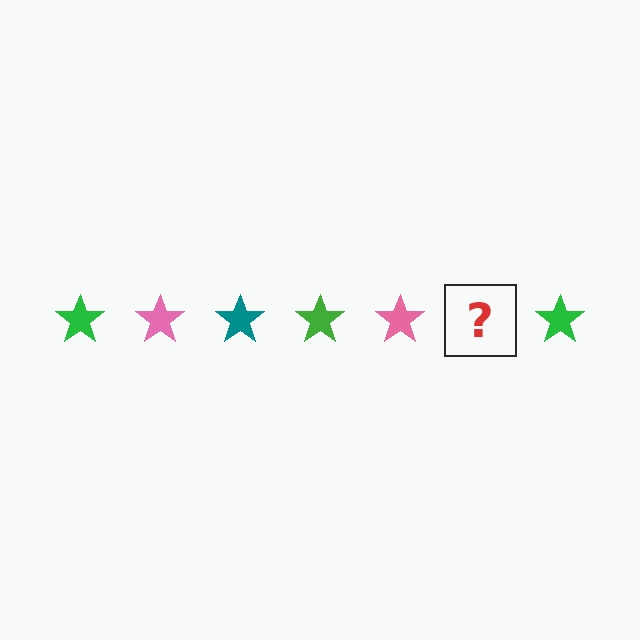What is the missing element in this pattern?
The missing element is a teal star.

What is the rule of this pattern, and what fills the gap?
The rule is that the pattern cycles through green, pink, teal stars. The gap should be filled with a teal star.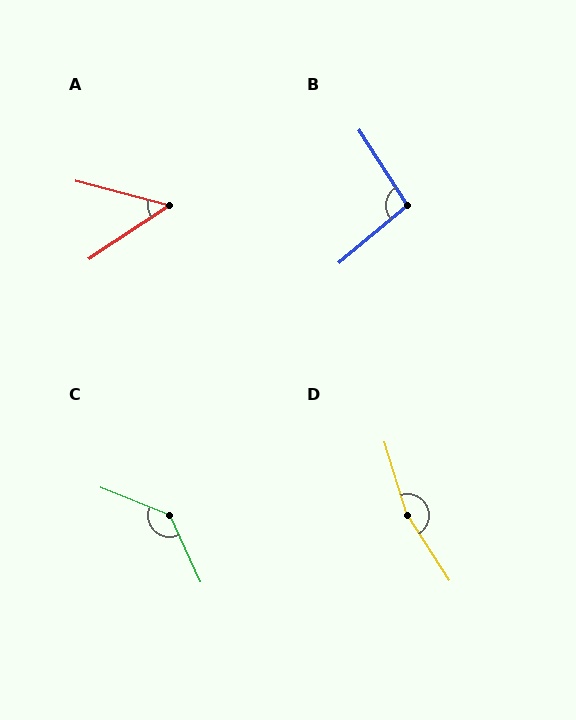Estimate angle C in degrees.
Approximately 136 degrees.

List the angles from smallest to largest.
A (48°), B (97°), C (136°), D (164°).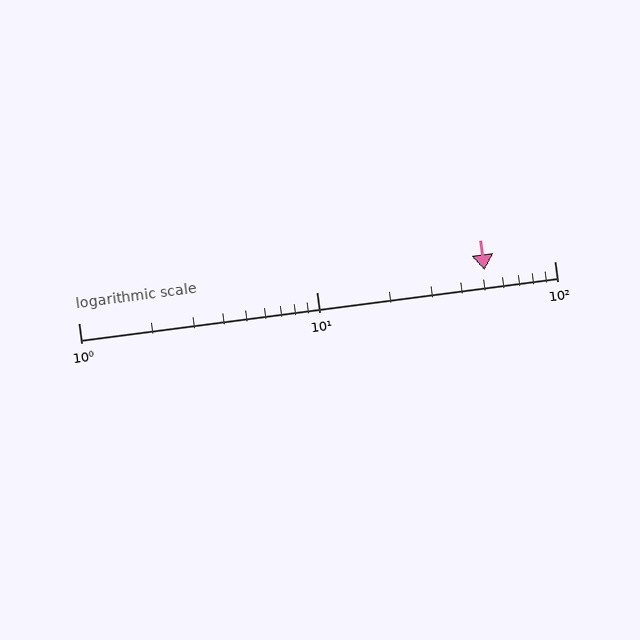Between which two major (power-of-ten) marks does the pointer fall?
The pointer is between 10 and 100.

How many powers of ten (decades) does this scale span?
The scale spans 2 decades, from 1 to 100.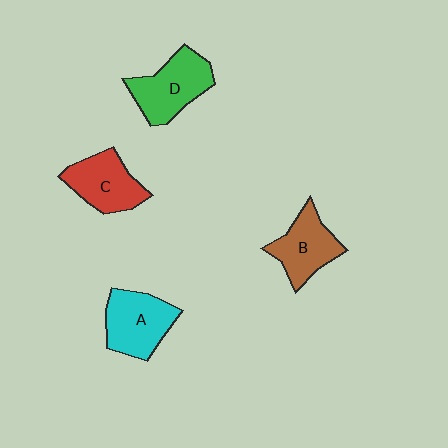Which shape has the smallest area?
Shape B (brown).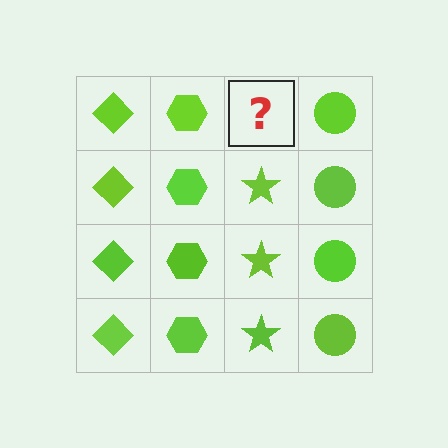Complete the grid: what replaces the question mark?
The question mark should be replaced with a lime star.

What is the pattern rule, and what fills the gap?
The rule is that each column has a consistent shape. The gap should be filled with a lime star.